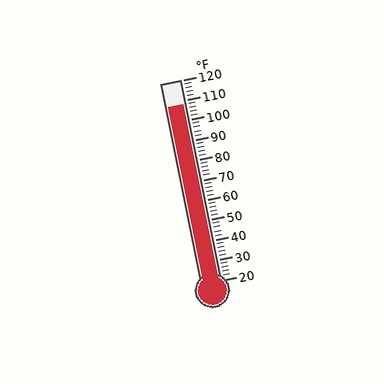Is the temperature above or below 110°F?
The temperature is below 110°F.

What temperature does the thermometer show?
The thermometer shows approximately 108°F.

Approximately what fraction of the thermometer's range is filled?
The thermometer is filled to approximately 90% of its range.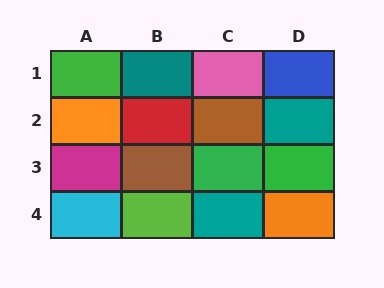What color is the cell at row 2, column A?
Orange.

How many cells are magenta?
1 cell is magenta.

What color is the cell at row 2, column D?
Teal.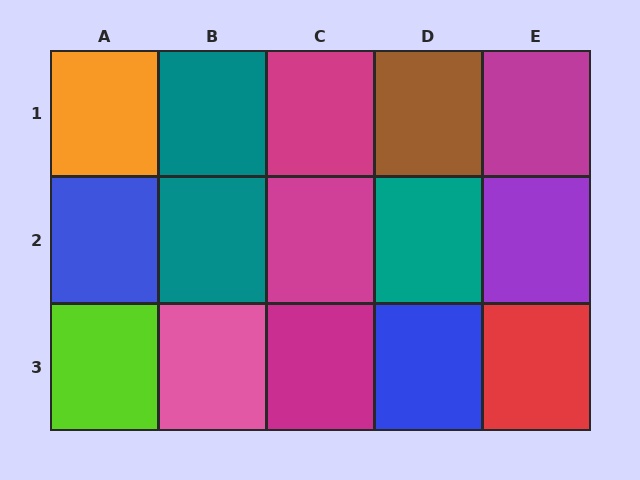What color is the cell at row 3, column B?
Pink.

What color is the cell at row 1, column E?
Magenta.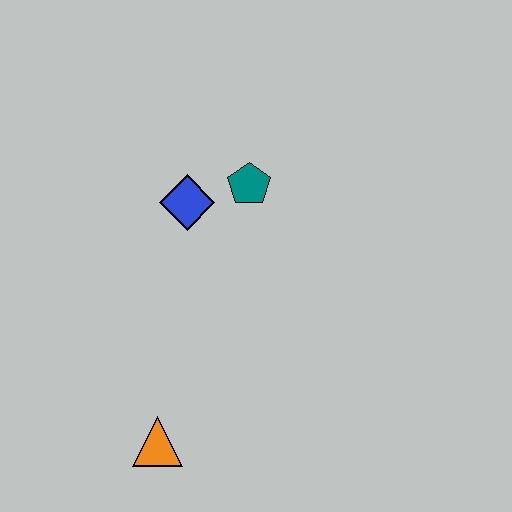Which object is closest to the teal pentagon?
The blue diamond is closest to the teal pentagon.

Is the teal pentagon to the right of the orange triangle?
Yes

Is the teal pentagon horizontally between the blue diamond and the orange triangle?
No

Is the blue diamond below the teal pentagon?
Yes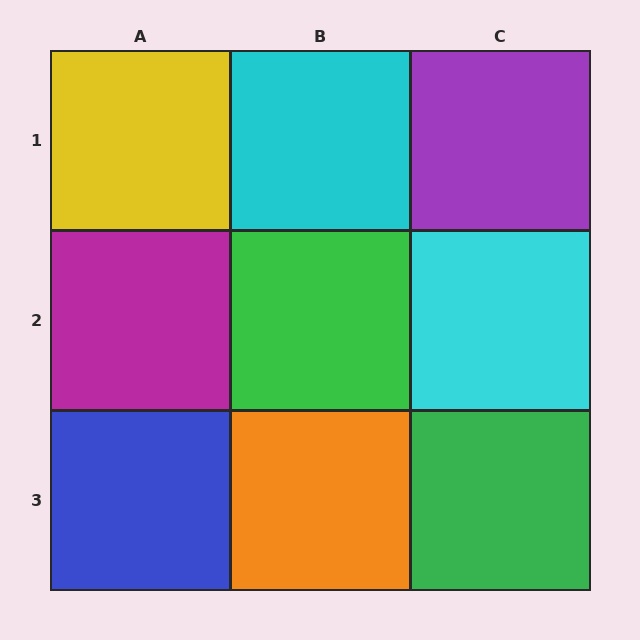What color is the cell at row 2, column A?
Magenta.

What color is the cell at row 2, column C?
Cyan.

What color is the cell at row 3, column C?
Green.